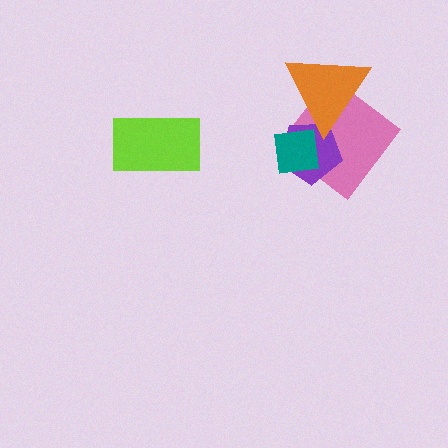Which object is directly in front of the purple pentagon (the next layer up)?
The orange triangle is directly in front of the purple pentagon.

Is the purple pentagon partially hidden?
Yes, it is partially covered by another shape.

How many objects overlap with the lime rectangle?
0 objects overlap with the lime rectangle.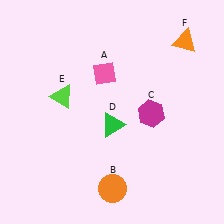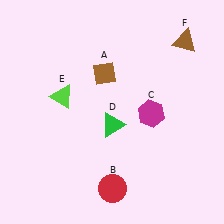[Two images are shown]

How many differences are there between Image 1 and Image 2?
There are 3 differences between the two images.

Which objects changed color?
A changed from pink to brown. B changed from orange to red. F changed from orange to brown.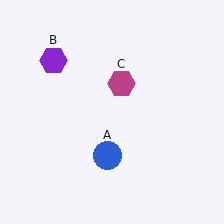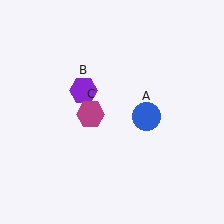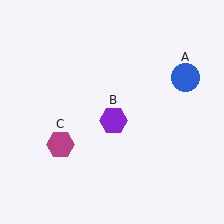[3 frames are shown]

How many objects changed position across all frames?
3 objects changed position: blue circle (object A), purple hexagon (object B), magenta hexagon (object C).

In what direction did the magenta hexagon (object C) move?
The magenta hexagon (object C) moved down and to the left.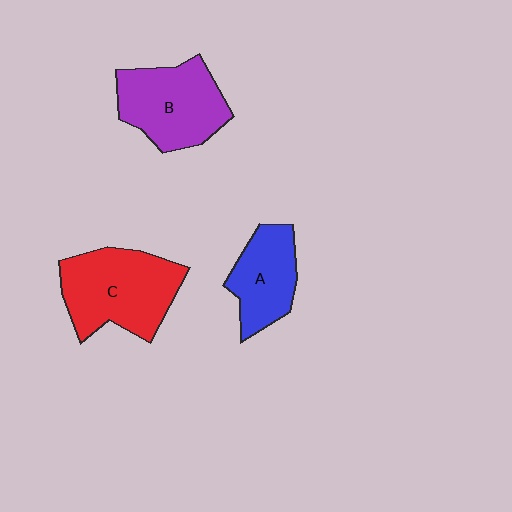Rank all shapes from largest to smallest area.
From largest to smallest: C (red), B (purple), A (blue).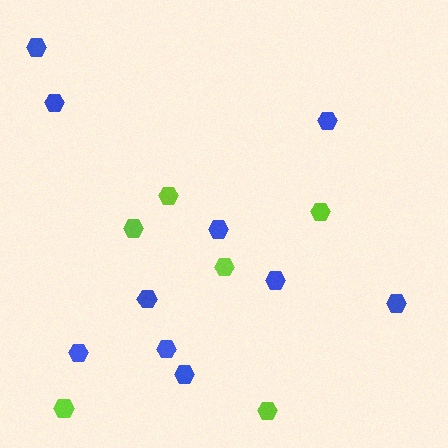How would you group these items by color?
There are 2 groups: one group of lime hexagons (6) and one group of blue hexagons (10).